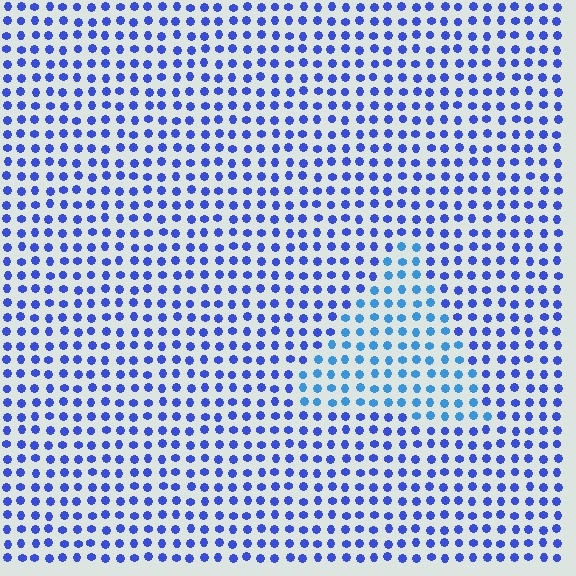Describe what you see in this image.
The image is filled with small blue elements in a uniform arrangement. A triangle-shaped region is visible where the elements are tinted to a slightly different hue, forming a subtle color boundary.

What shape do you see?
I see a triangle.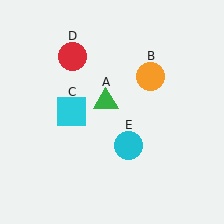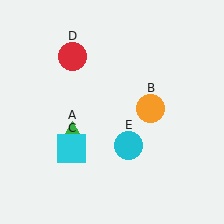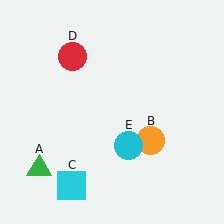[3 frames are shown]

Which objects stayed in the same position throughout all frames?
Red circle (object D) and cyan circle (object E) remained stationary.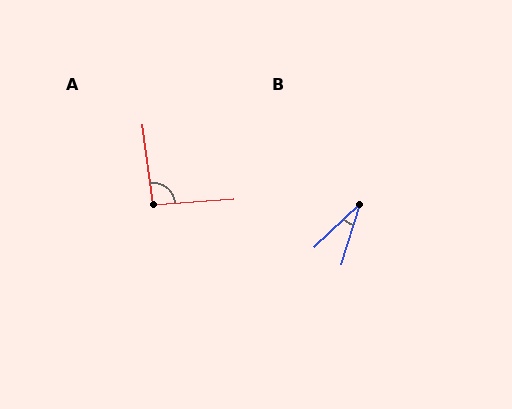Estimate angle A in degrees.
Approximately 93 degrees.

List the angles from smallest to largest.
B (30°), A (93°).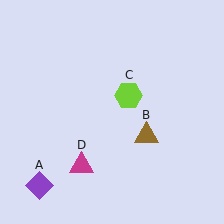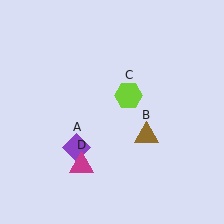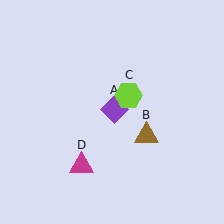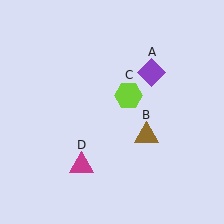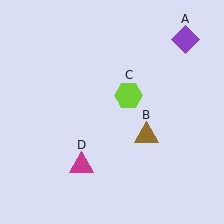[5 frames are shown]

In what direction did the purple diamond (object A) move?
The purple diamond (object A) moved up and to the right.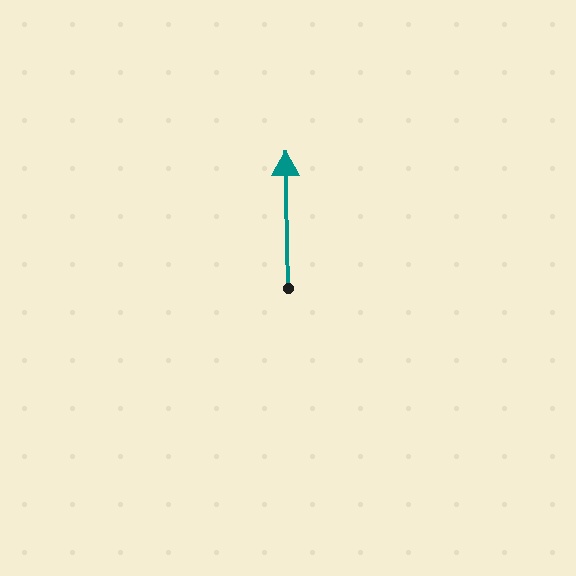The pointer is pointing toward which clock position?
Roughly 12 o'clock.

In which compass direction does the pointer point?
North.